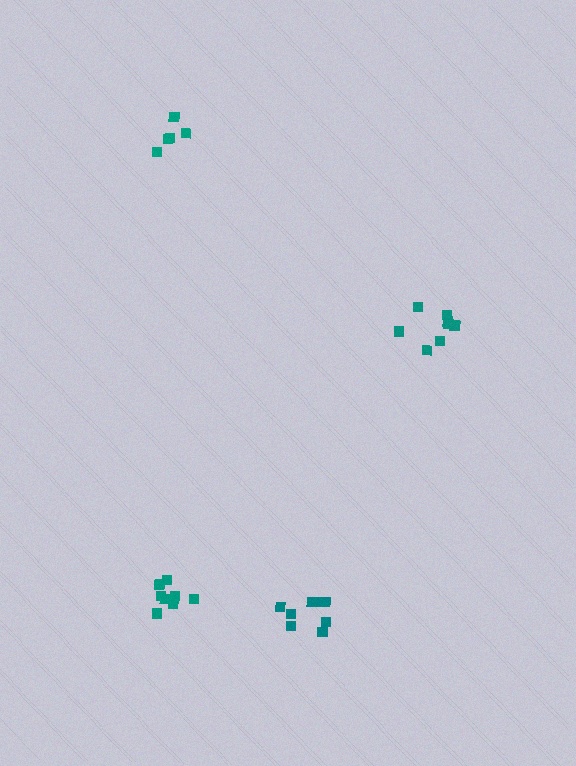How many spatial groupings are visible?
There are 4 spatial groupings.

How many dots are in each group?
Group 1: 8 dots, Group 2: 5 dots, Group 3: 9 dots, Group 4: 10 dots (32 total).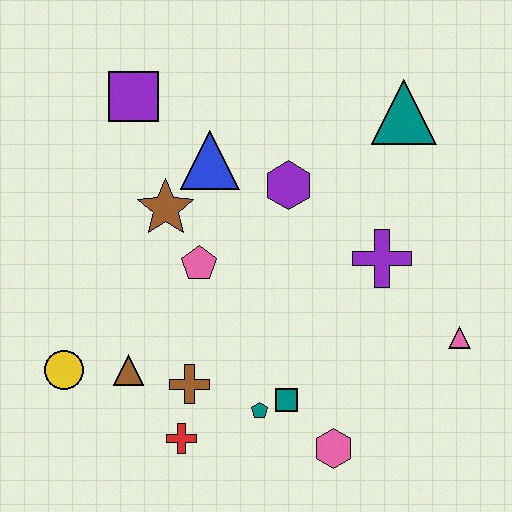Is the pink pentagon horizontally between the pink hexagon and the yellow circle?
Yes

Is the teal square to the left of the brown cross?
No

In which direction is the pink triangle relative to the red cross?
The pink triangle is to the right of the red cross.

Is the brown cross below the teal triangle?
Yes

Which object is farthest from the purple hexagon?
The yellow circle is farthest from the purple hexagon.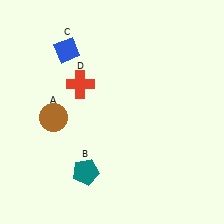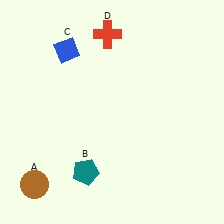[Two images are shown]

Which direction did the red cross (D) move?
The red cross (D) moved up.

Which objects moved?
The objects that moved are: the brown circle (A), the red cross (D).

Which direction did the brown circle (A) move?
The brown circle (A) moved down.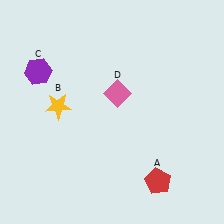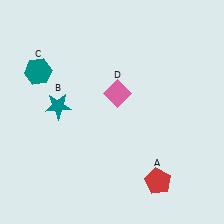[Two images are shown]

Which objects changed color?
B changed from yellow to teal. C changed from purple to teal.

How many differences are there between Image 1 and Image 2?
There are 2 differences between the two images.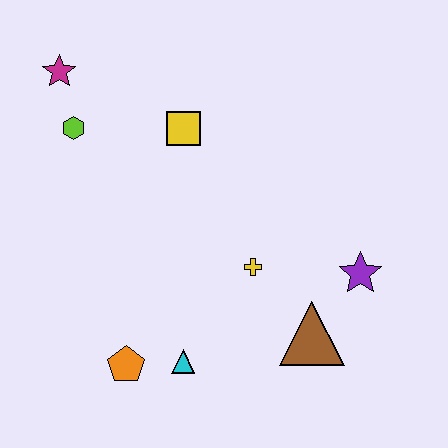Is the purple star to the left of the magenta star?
No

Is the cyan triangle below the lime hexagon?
Yes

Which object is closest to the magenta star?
The lime hexagon is closest to the magenta star.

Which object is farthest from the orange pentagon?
The magenta star is farthest from the orange pentagon.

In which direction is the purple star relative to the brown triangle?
The purple star is above the brown triangle.